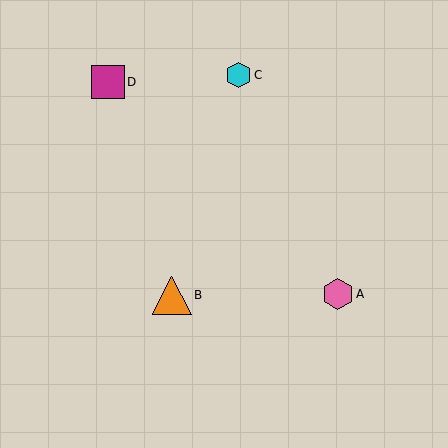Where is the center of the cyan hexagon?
The center of the cyan hexagon is at (238, 75).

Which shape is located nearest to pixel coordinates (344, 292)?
The pink hexagon (labeled A) at (338, 294) is nearest to that location.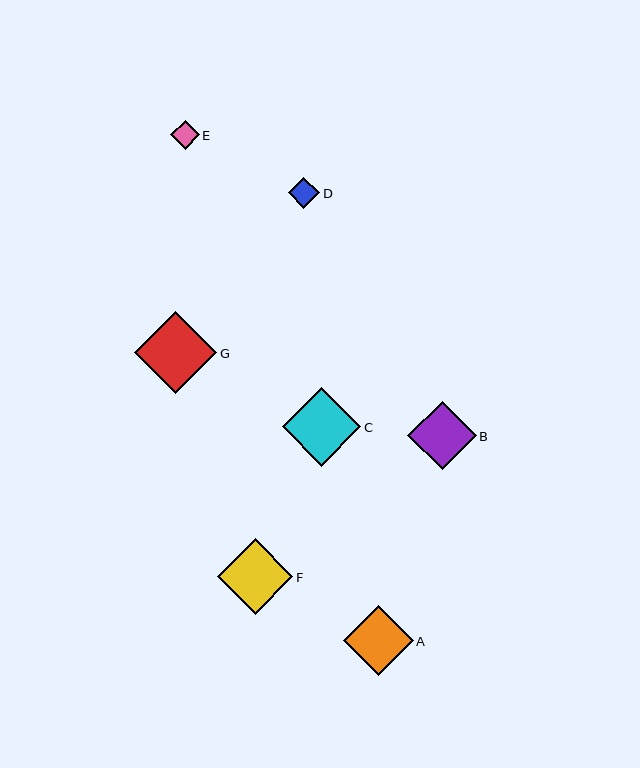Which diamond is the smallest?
Diamond E is the smallest with a size of approximately 29 pixels.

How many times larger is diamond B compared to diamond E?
Diamond B is approximately 2.4 times the size of diamond E.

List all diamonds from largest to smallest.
From largest to smallest: G, C, F, A, B, D, E.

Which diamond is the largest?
Diamond G is the largest with a size of approximately 82 pixels.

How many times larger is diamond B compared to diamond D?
Diamond B is approximately 2.2 times the size of diamond D.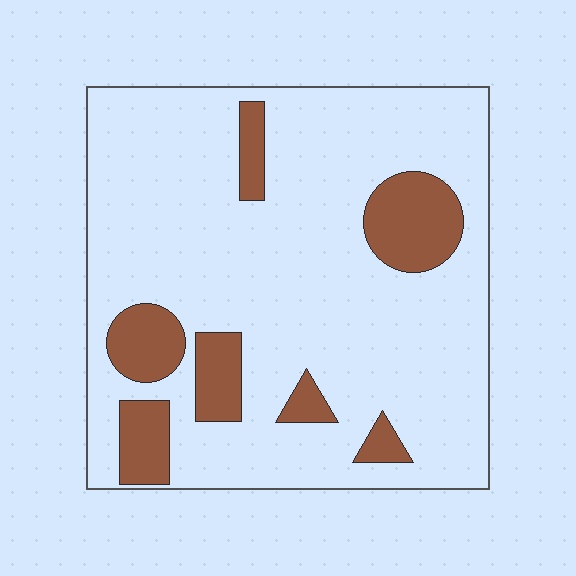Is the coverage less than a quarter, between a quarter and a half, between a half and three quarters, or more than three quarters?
Less than a quarter.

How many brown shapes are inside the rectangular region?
7.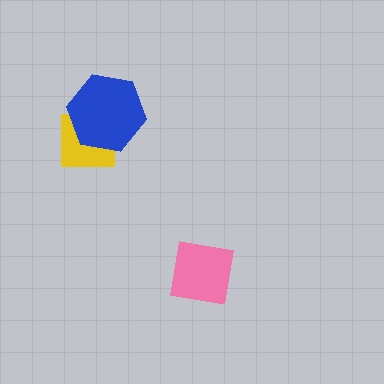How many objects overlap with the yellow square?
1 object overlaps with the yellow square.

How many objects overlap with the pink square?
0 objects overlap with the pink square.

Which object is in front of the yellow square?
The blue hexagon is in front of the yellow square.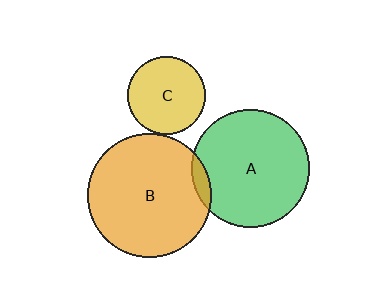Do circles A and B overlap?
Yes.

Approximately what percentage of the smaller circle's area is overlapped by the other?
Approximately 5%.